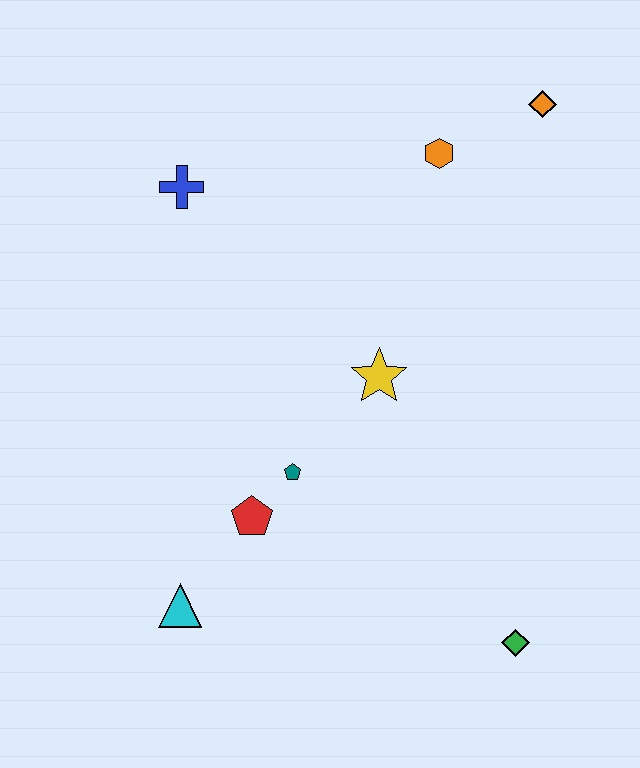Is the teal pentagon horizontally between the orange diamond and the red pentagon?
Yes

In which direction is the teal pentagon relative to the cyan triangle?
The teal pentagon is above the cyan triangle.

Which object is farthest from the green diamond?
The blue cross is farthest from the green diamond.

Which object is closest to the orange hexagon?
The orange diamond is closest to the orange hexagon.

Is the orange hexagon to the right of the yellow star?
Yes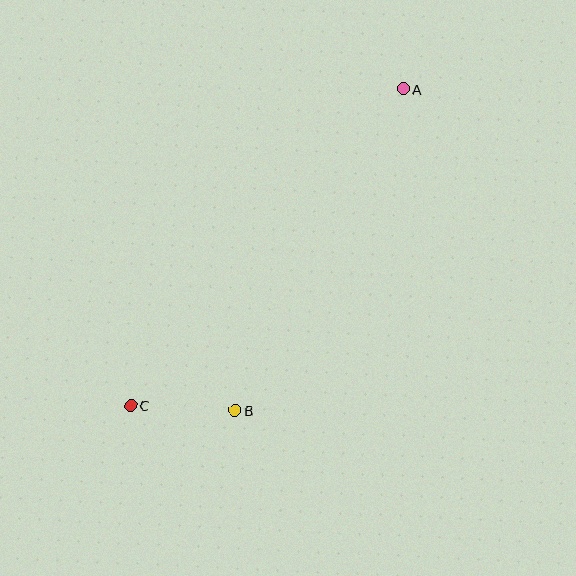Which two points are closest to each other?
Points B and C are closest to each other.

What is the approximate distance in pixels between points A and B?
The distance between A and B is approximately 363 pixels.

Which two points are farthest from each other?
Points A and C are farthest from each other.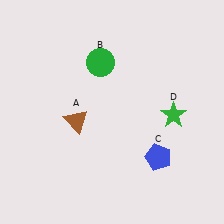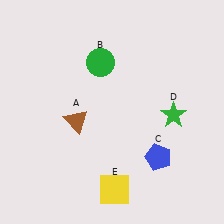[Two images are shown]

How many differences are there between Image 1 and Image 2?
There is 1 difference between the two images.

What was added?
A yellow square (E) was added in Image 2.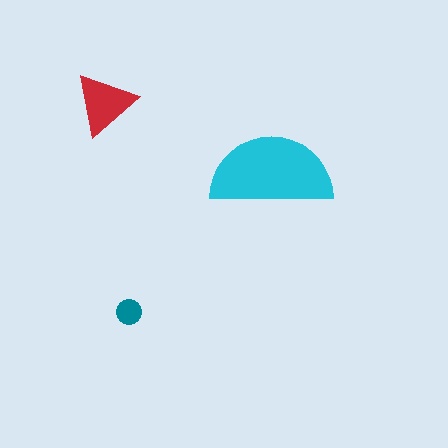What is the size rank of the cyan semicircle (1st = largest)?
1st.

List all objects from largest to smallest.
The cyan semicircle, the red triangle, the teal circle.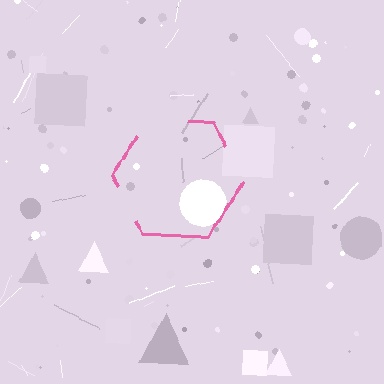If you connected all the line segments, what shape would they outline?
They would outline a hexagon.